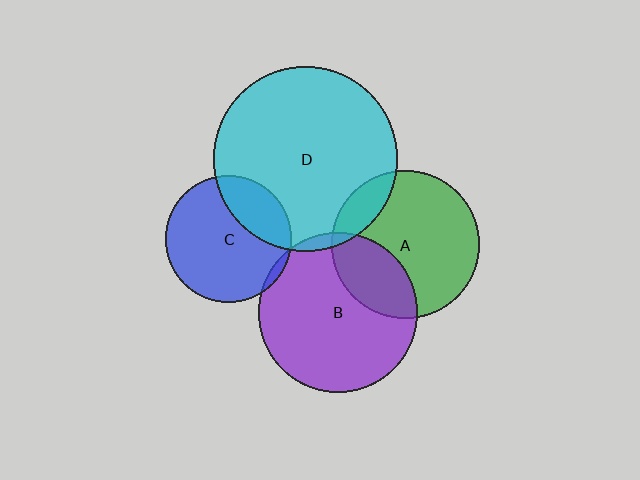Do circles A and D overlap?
Yes.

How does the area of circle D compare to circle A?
Approximately 1.6 times.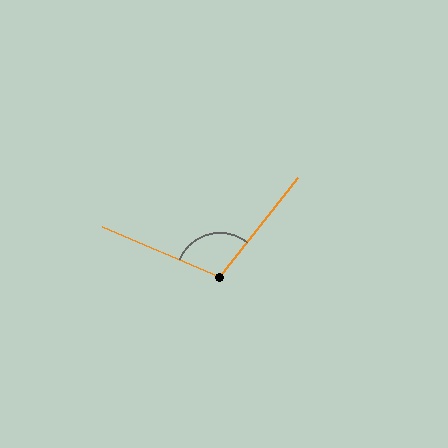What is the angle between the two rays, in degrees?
Approximately 105 degrees.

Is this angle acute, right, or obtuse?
It is obtuse.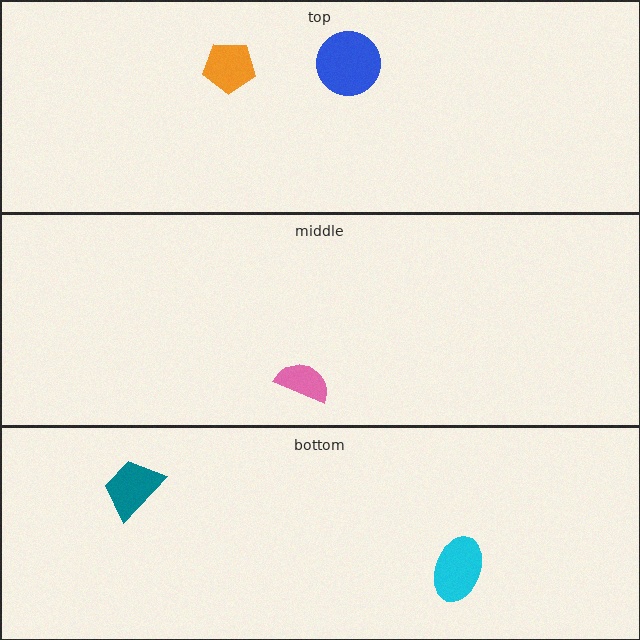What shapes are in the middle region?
The pink semicircle.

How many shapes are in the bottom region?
2.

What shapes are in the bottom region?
The teal trapezoid, the cyan ellipse.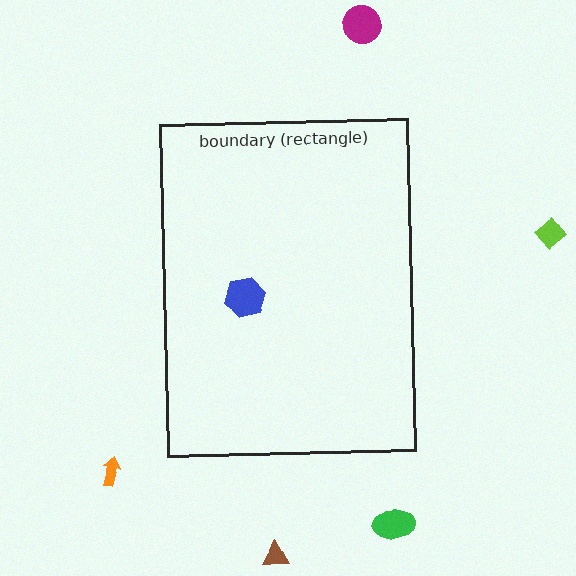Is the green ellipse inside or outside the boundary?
Outside.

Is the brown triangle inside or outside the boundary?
Outside.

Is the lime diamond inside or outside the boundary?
Outside.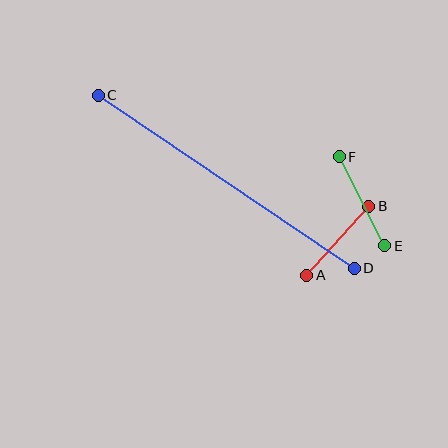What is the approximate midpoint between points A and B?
The midpoint is at approximately (338, 241) pixels.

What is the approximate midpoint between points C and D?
The midpoint is at approximately (226, 182) pixels.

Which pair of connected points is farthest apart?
Points C and D are farthest apart.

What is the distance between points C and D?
The distance is approximately 309 pixels.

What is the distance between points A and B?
The distance is approximately 93 pixels.